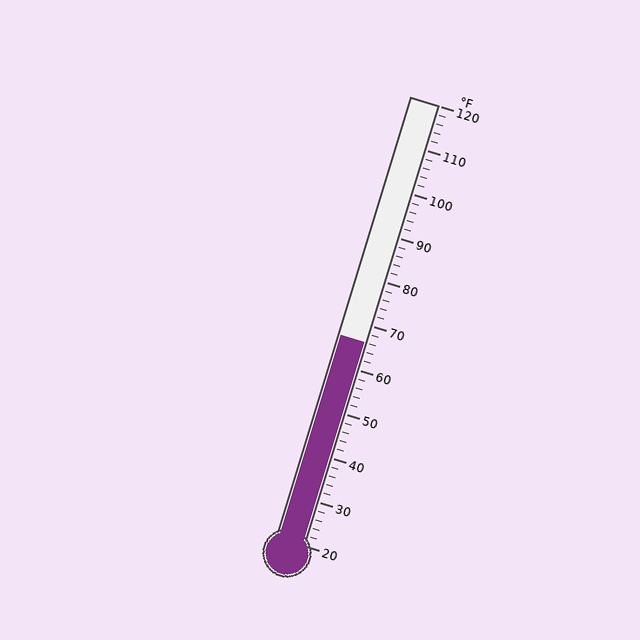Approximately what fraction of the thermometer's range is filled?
The thermometer is filled to approximately 45% of its range.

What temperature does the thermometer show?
The thermometer shows approximately 66°F.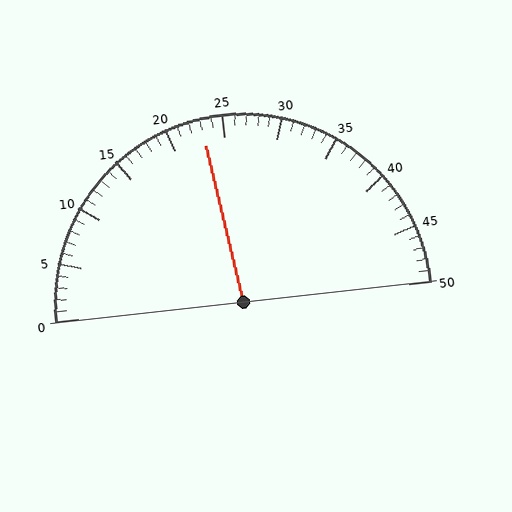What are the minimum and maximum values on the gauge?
The gauge ranges from 0 to 50.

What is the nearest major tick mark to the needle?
The nearest major tick mark is 25.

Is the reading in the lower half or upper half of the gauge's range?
The reading is in the lower half of the range (0 to 50).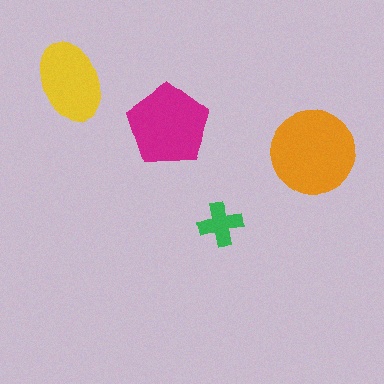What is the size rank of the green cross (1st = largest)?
4th.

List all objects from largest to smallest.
The orange circle, the magenta pentagon, the yellow ellipse, the green cross.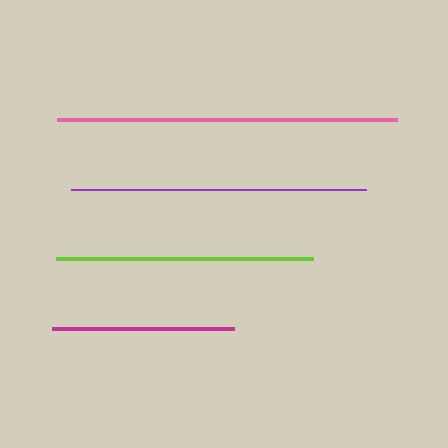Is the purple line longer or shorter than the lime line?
The purple line is longer than the lime line.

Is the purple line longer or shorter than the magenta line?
The purple line is longer than the magenta line.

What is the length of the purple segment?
The purple segment is approximately 295 pixels long.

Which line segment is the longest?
The pink line is the longest at approximately 339 pixels.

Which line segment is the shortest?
The magenta line is the shortest at approximately 182 pixels.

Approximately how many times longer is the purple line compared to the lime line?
The purple line is approximately 1.1 times the length of the lime line.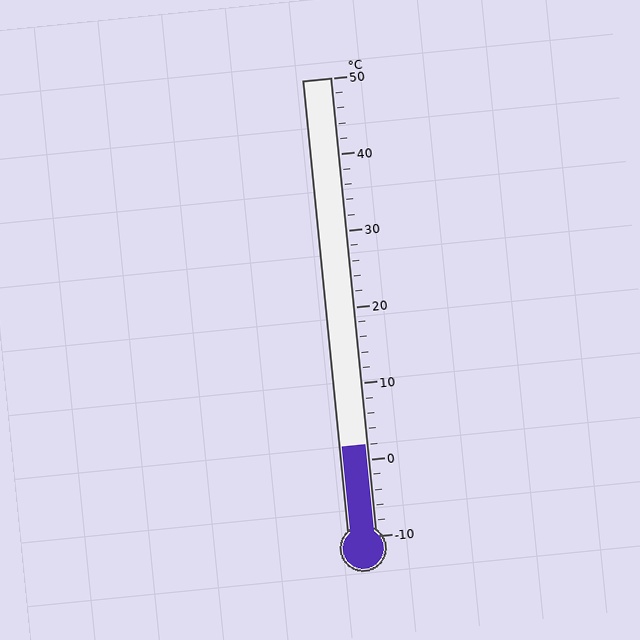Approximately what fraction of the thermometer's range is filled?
The thermometer is filled to approximately 20% of its range.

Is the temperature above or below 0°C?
The temperature is above 0°C.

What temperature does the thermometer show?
The thermometer shows approximately 2°C.